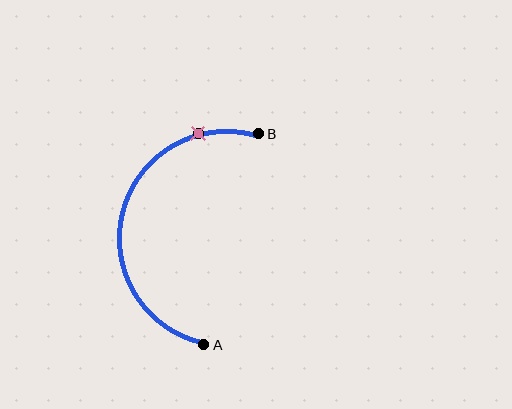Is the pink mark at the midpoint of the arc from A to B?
No. The pink mark lies on the arc but is closer to endpoint B. The arc midpoint would be at the point on the curve equidistant along the arc from both A and B.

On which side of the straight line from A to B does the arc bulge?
The arc bulges to the left of the straight line connecting A and B.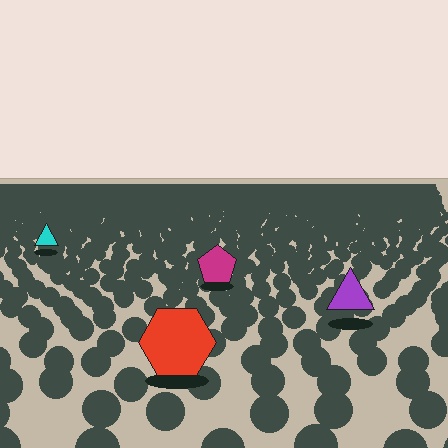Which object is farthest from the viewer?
The cyan triangle is farthest from the viewer. It appears smaller and the ground texture around it is denser.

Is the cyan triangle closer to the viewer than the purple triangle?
No. The purple triangle is closer — you can tell from the texture gradient: the ground texture is coarser near it.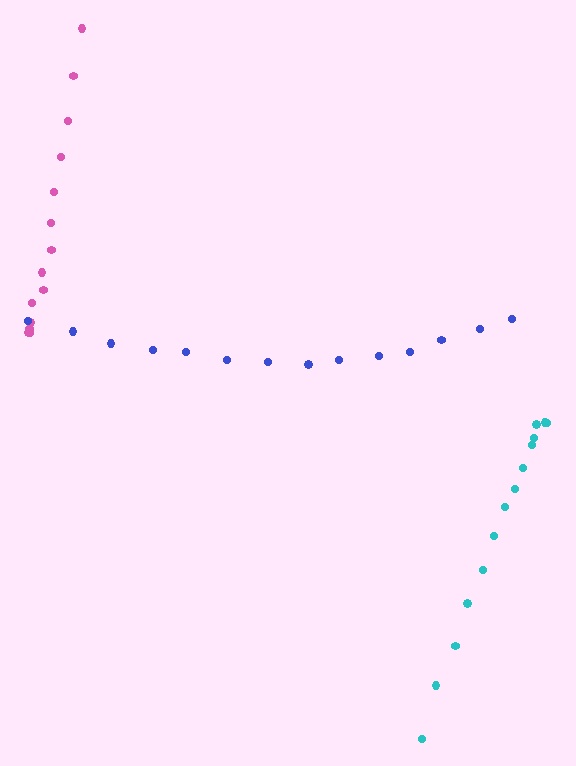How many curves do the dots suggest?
There are 3 distinct paths.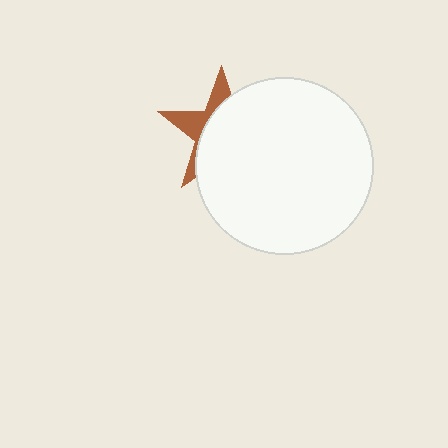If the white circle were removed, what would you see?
You would see the complete brown star.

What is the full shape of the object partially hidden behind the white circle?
The partially hidden object is a brown star.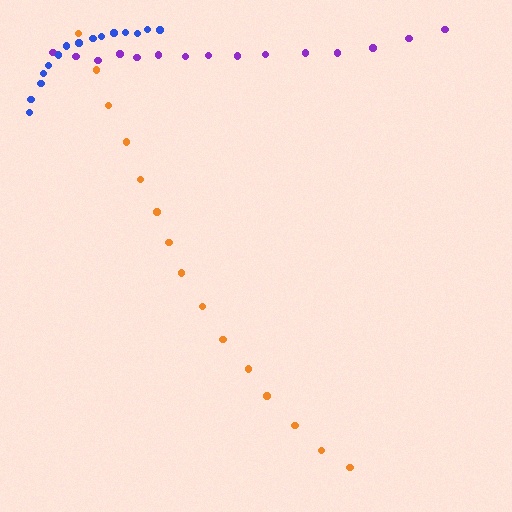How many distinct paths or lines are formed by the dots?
There are 3 distinct paths.